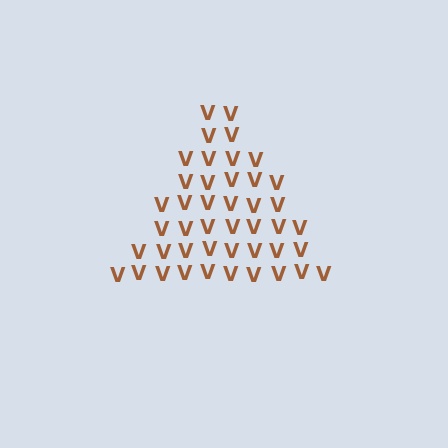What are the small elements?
The small elements are letter V's.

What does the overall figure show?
The overall figure shows a triangle.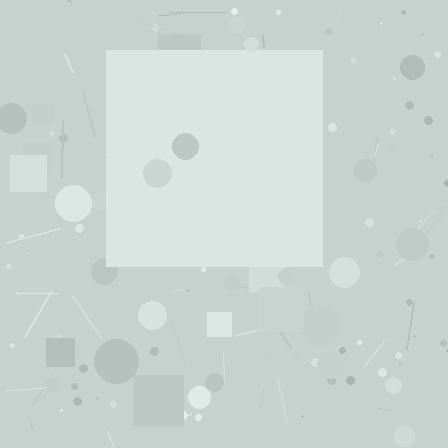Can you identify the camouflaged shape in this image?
The camouflaged shape is a square.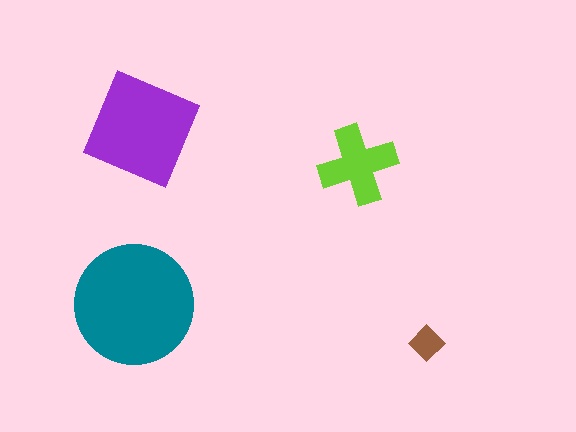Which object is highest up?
The purple square is topmost.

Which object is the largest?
The teal circle.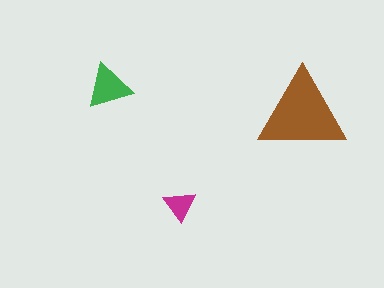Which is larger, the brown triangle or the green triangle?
The brown one.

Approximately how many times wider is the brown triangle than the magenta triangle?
About 2.5 times wider.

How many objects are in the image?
There are 3 objects in the image.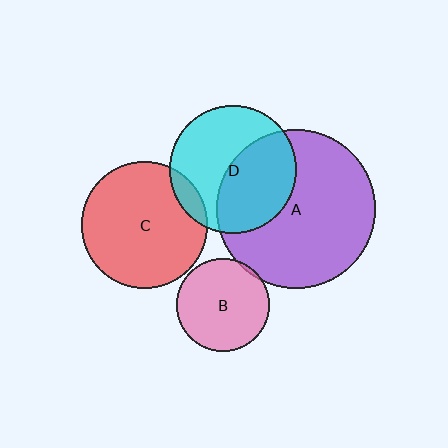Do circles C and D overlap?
Yes.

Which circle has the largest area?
Circle A (purple).